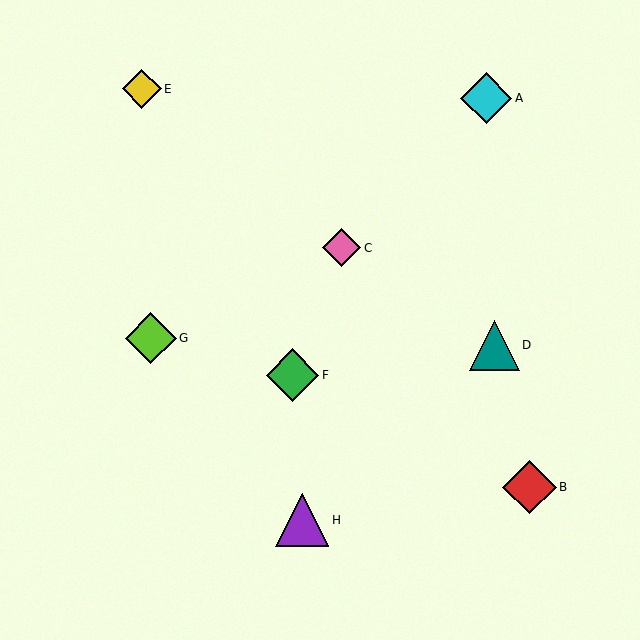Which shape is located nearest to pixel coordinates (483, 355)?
The teal triangle (labeled D) at (494, 345) is nearest to that location.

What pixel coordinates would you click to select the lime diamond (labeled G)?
Click at (151, 338) to select the lime diamond G.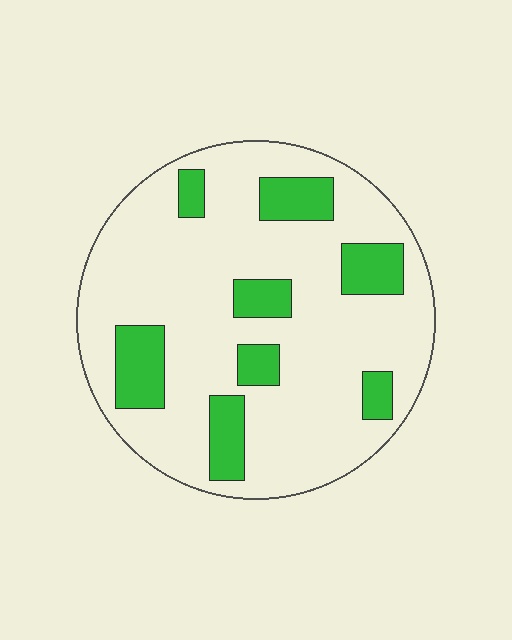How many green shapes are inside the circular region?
8.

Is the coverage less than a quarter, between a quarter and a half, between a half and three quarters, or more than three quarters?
Less than a quarter.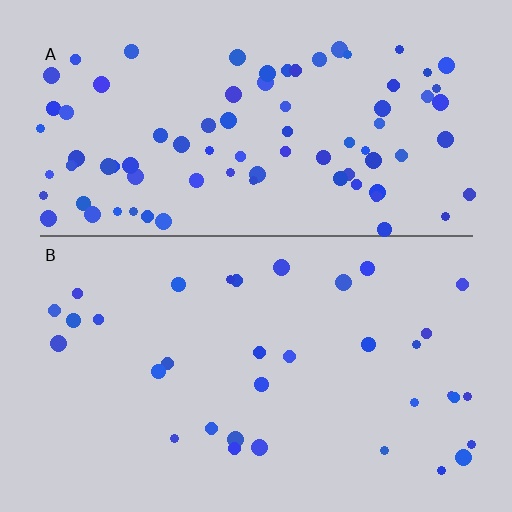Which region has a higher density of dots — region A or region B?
A (the top).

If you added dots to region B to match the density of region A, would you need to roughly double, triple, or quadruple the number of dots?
Approximately double.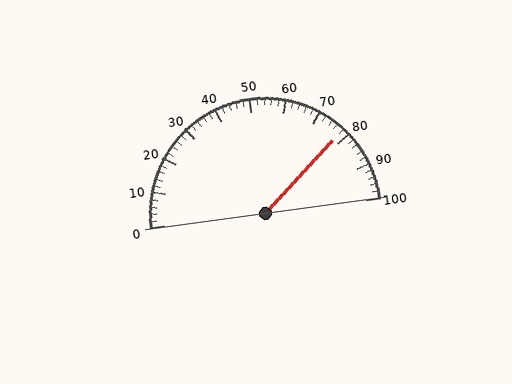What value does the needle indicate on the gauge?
The needle indicates approximately 78.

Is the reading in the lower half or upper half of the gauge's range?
The reading is in the upper half of the range (0 to 100).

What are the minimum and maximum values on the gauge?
The gauge ranges from 0 to 100.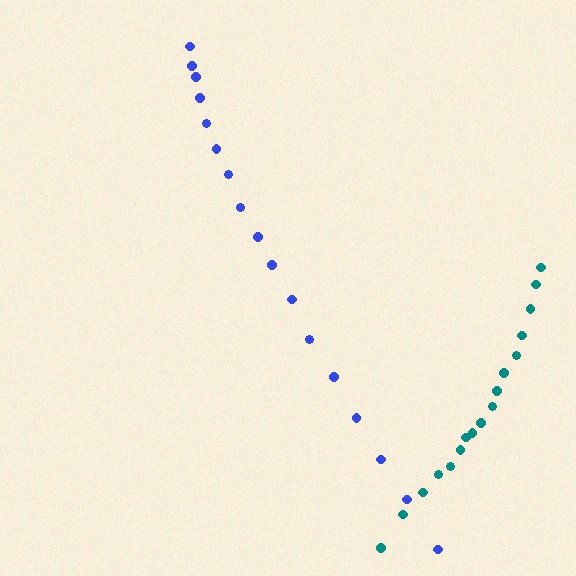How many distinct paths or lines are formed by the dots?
There are 2 distinct paths.